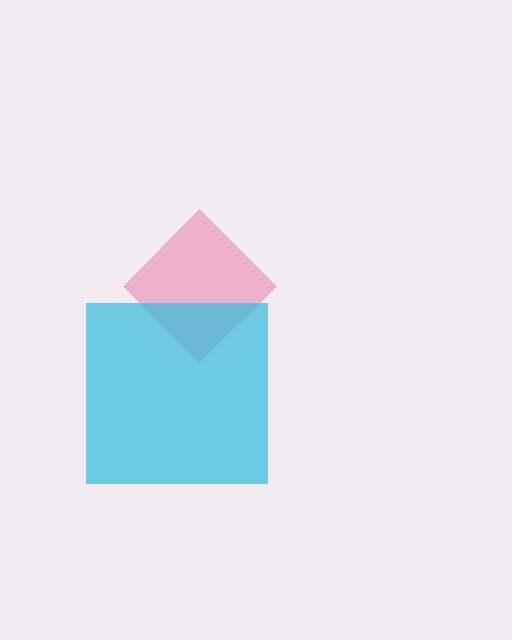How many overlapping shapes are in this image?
There are 2 overlapping shapes in the image.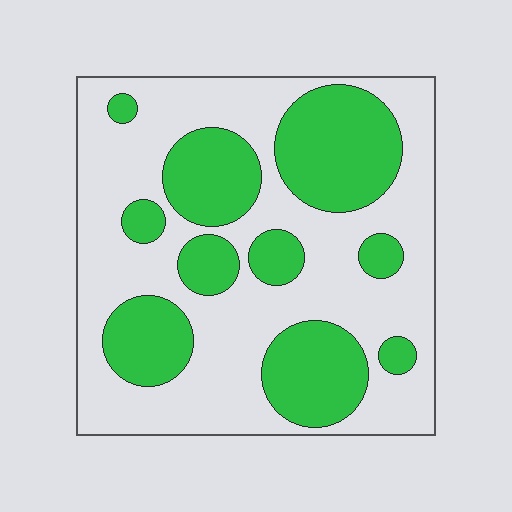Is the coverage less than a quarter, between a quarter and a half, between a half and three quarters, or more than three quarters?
Between a quarter and a half.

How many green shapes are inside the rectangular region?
10.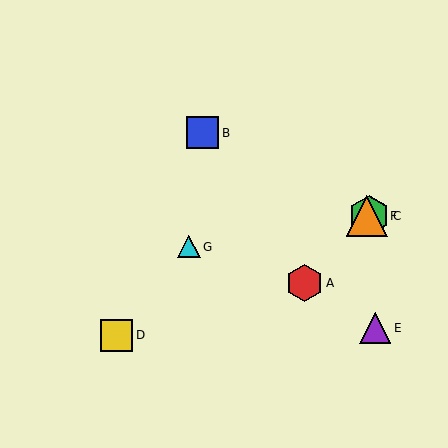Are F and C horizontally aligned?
Yes, both are at y≈216.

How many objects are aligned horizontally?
2 objects (C, F) are aligned horizontally.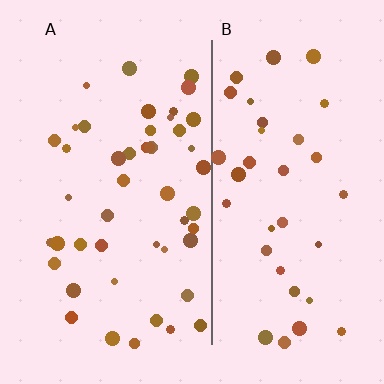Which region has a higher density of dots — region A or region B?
A (the left).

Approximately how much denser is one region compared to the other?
Approximately 1.3× — region A over region B.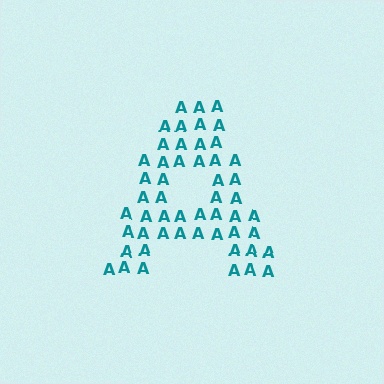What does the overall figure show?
The overall figure shows the letter A.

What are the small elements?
The small elements are letter A's.